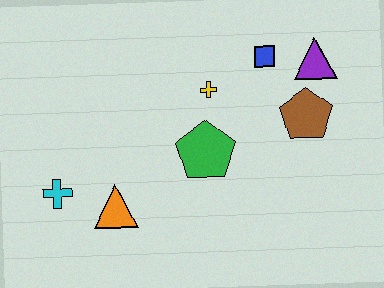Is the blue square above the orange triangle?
Yes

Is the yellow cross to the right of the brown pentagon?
No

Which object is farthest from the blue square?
The cyan cross is farthest from the blue square.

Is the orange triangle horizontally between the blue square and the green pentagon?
No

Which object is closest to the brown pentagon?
The purple triangle is closest to the brown pentagon.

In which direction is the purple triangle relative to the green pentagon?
The purple triangle is to the right of the green pentagon.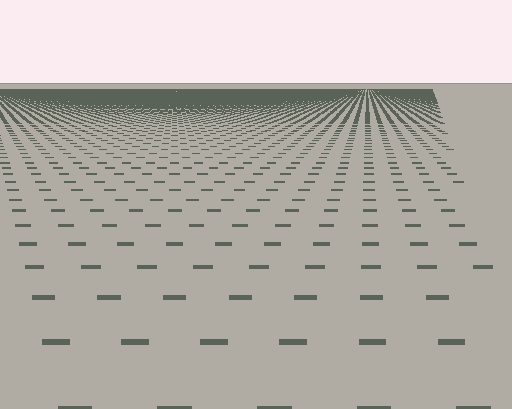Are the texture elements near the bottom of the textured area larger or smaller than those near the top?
Larger. Near the bottom, elements are closer to the viewer and appear at a bigger on-screen size.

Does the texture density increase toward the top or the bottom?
Density increases toward the top.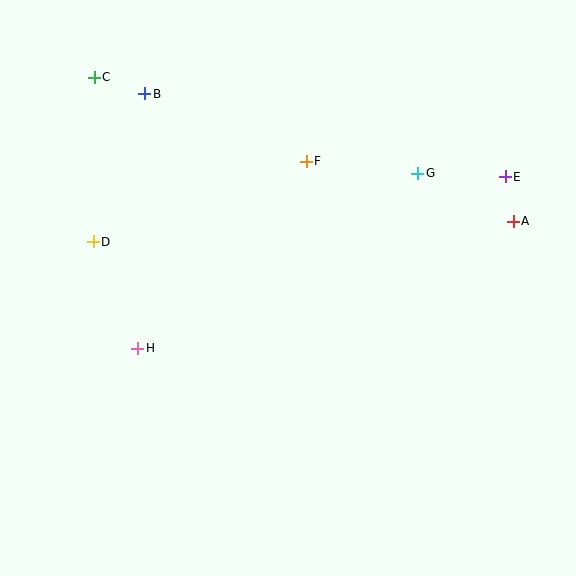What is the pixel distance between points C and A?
The distance between C and A is 443 pixels.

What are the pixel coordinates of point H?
Point H is at (138, 348).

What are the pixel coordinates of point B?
Point B is at (145, 94).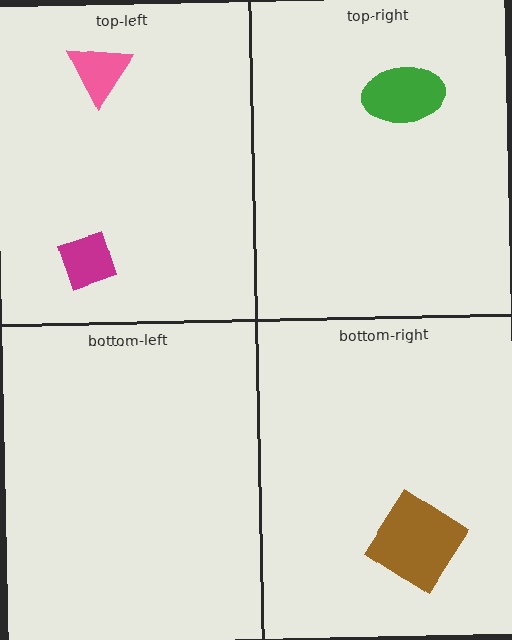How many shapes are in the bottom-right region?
1.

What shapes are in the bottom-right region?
The brown diamond.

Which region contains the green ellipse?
The top-right region.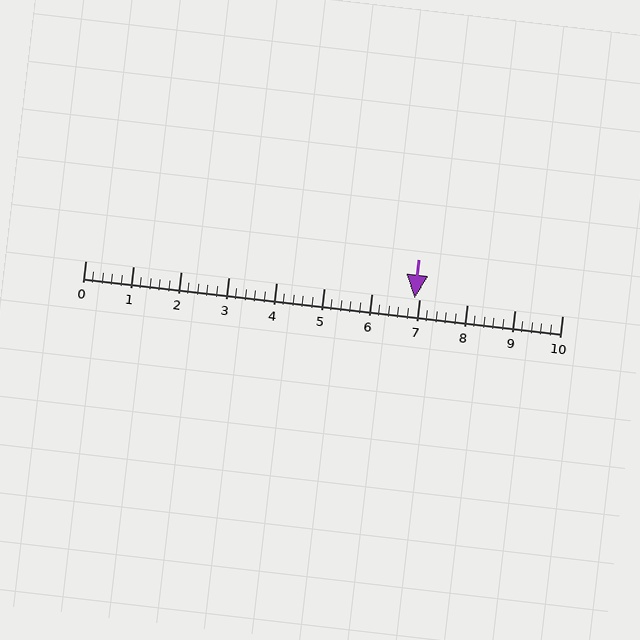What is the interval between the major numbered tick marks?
The major tick marks are spaced 1 units apart.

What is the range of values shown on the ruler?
The ruler shows values from 0 to 10.